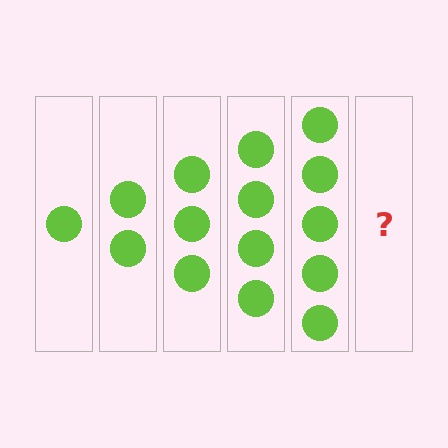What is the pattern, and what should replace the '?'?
The pattern is that each step adds one more circle. The '?' should be 6 circles.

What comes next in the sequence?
The next element should be 6 circles.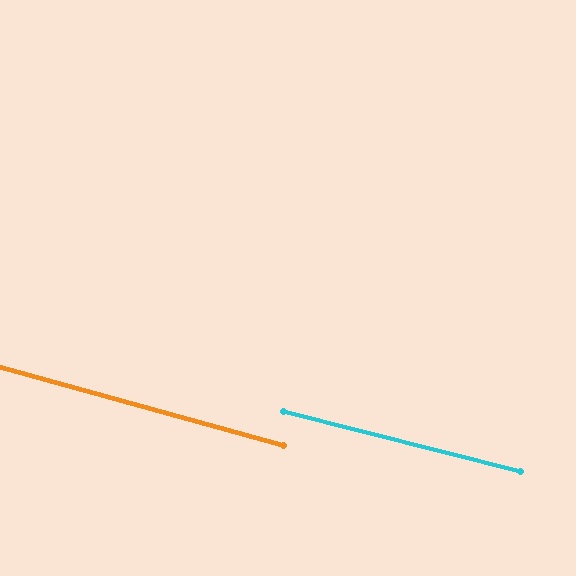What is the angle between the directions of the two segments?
Approximately 1 degree.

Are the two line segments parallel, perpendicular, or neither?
Parallel — their directions differ by only 1.1°.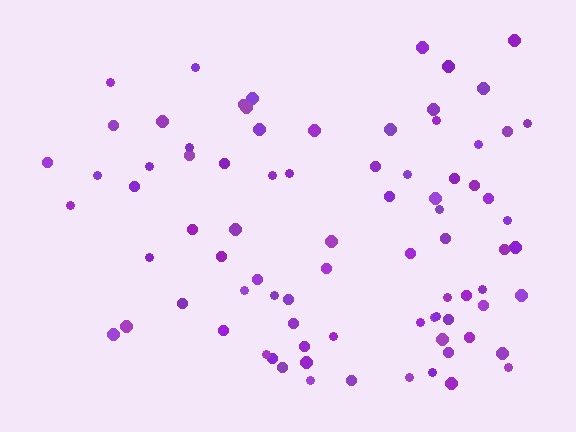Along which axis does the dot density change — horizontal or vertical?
Horizontal.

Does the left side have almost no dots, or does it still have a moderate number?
Still a moderate number, just noticeably fewer than the right.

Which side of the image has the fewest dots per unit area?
The left.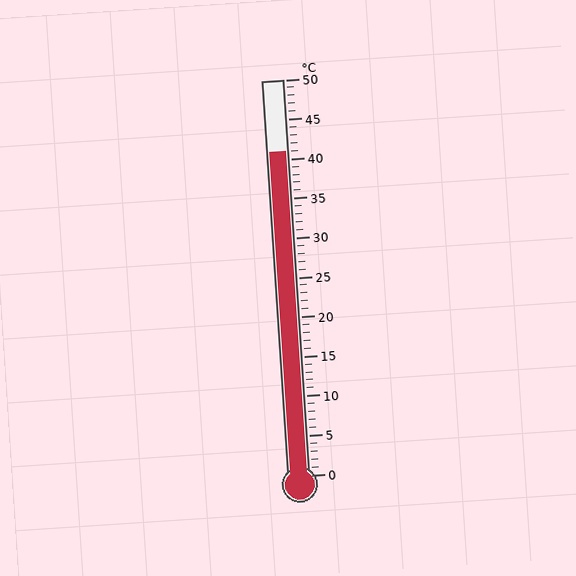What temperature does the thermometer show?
The thermometer shows approximately 41°C.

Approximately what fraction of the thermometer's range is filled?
The thermometer is filled to approximately 80% of its range.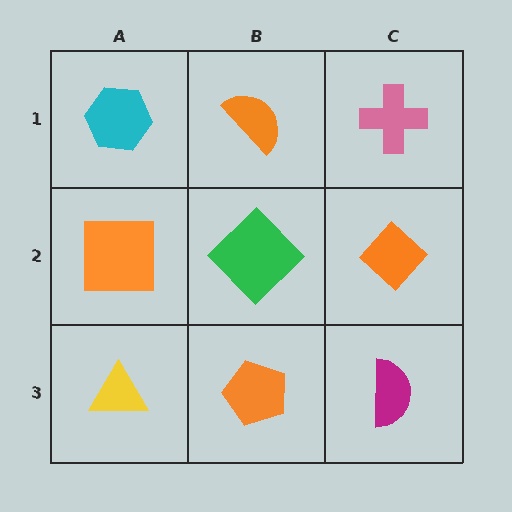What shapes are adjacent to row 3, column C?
An orange diamond (row 2, column C), an orange pentagon (row 3, column B).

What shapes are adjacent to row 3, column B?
A green diamond (row 2, column B), a yellow triangle (row 3, column A), a magenta semicircle (row 3, column C).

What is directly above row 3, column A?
An orange square.